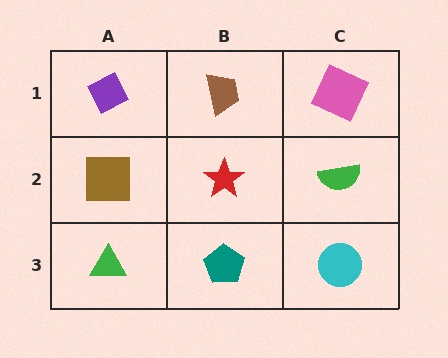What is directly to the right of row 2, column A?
A red star.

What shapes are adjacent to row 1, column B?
A red star (row 2, column B), a purple diamond (row 1, column A), a pink square (row 1, column C).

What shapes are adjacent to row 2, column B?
A brown trapezoid (row 1, column B), a teal pentagon (row 3, column B), a brown square (row 2, column A), a green semicircle (row 2, column C).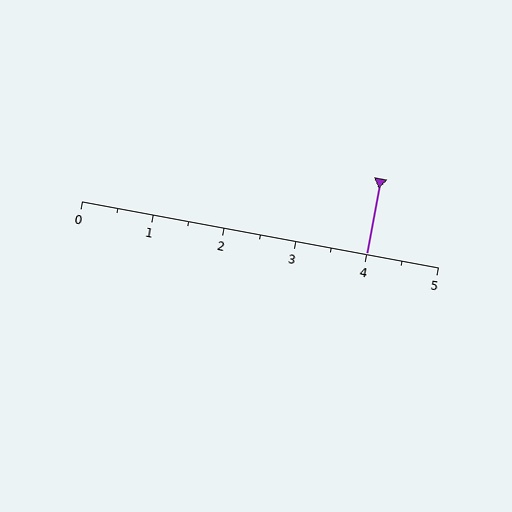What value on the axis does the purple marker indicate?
The marker indicates approximately 4.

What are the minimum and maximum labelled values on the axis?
The axis runs from 0 to 5.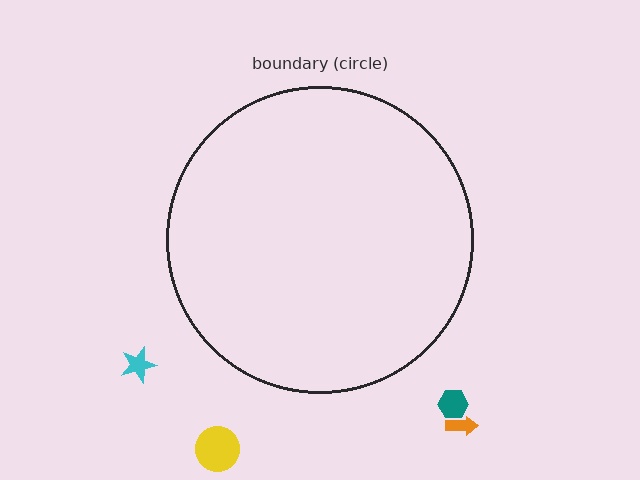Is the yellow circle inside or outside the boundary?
Outside.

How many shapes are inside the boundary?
0 inside, 4 outside.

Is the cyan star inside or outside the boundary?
Outside.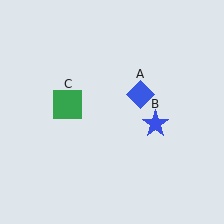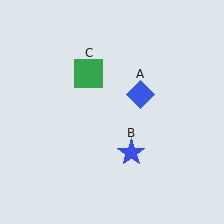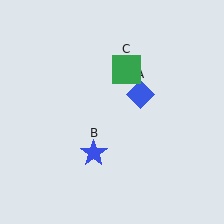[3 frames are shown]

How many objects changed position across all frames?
2 objects changed position: blue star (object B), green square (object C).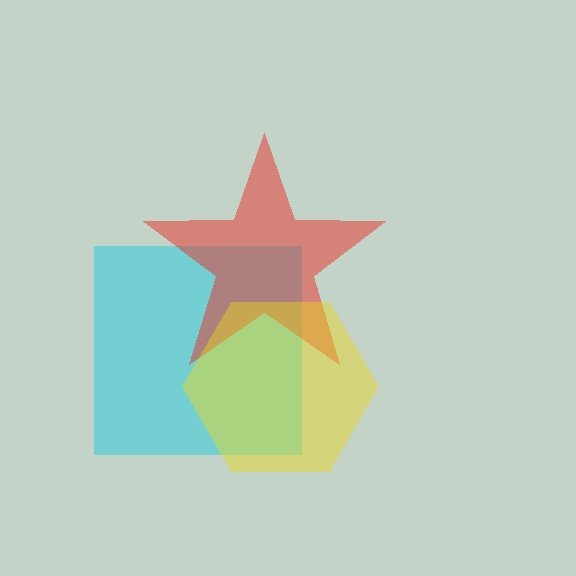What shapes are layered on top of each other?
The layered shapes are: a cyan square, a red star, a yellow hexagon.